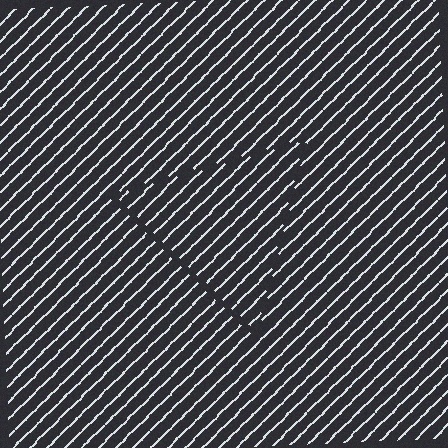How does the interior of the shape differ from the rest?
The interior of the shape contains the same grating, shifted by half a period — the contour is defined by the phase discontinuity where line-ends from the inner and outer gratings abut.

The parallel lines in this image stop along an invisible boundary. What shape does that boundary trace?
An illusory triangle. The interior of the shape contains the same grating, shifted by half a period — the contour is defined by the phase discontinuity where line-ends from the inner and outer gratings abut.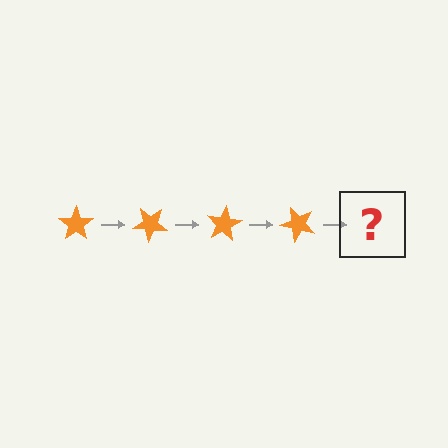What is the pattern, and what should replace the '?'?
The pattern is that the star rotates 40 degrees each step. The '?' should be an orange star rotated 160 degrees.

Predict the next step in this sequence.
The next step is an orange star rotated 160 degrees.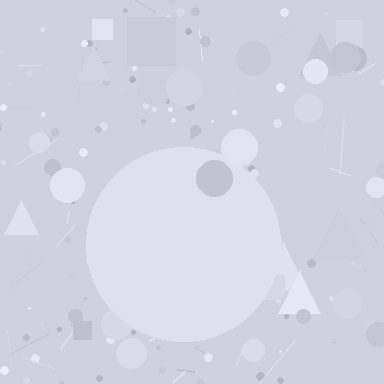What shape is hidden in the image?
A circle is hidden in the image.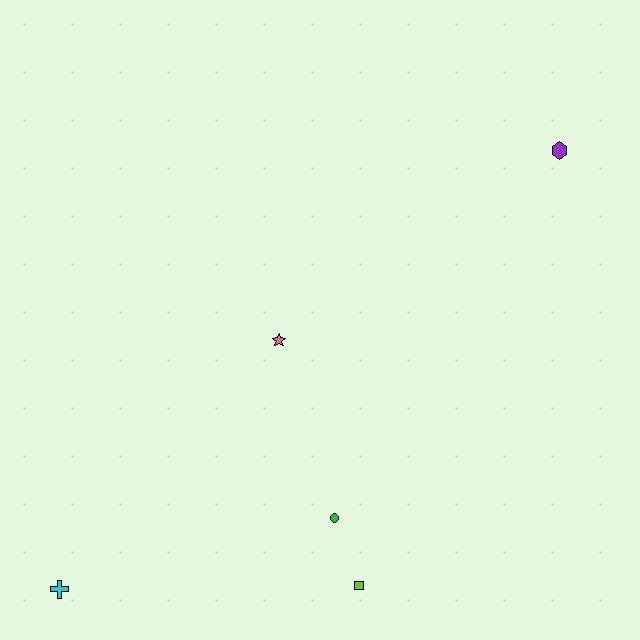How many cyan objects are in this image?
There is 1 cyan object.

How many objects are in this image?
There are 5 objects.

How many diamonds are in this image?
There are no diamonds.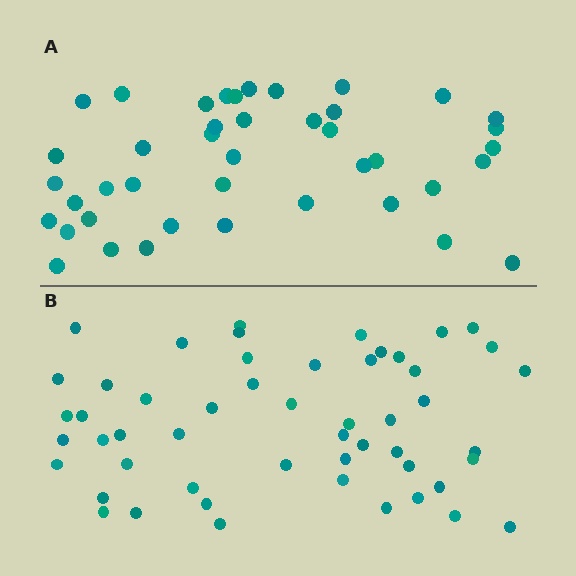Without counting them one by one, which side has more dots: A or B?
Region B (the bottom region) has more dots.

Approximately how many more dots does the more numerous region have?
Region B has roughly 10 or so more dots than region A.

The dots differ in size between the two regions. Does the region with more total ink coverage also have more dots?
No. Region A has more total ink coverage because its dots are larger, but region B actually contains more individual dots. Total area can be misleading — the number of items is what matters here.